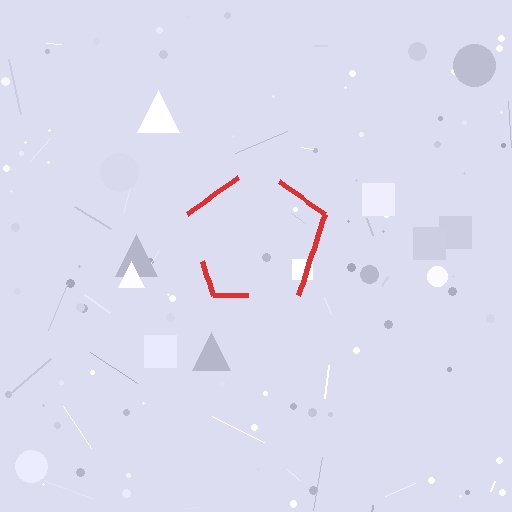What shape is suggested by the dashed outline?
The dashed outline suggests a pentagon.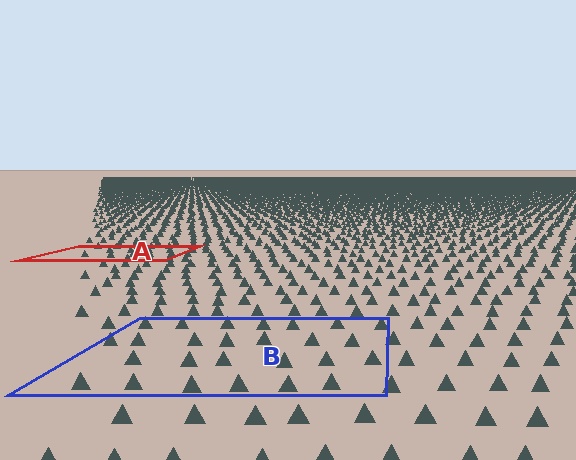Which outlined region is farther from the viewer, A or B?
Region A is farther from the viewer — the texture elements inside it appear smaller and more densely packed.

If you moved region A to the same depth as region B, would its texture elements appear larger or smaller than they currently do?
They would appear larger. At a closer depth, the same texture elements are projected at a bigger on-screen size.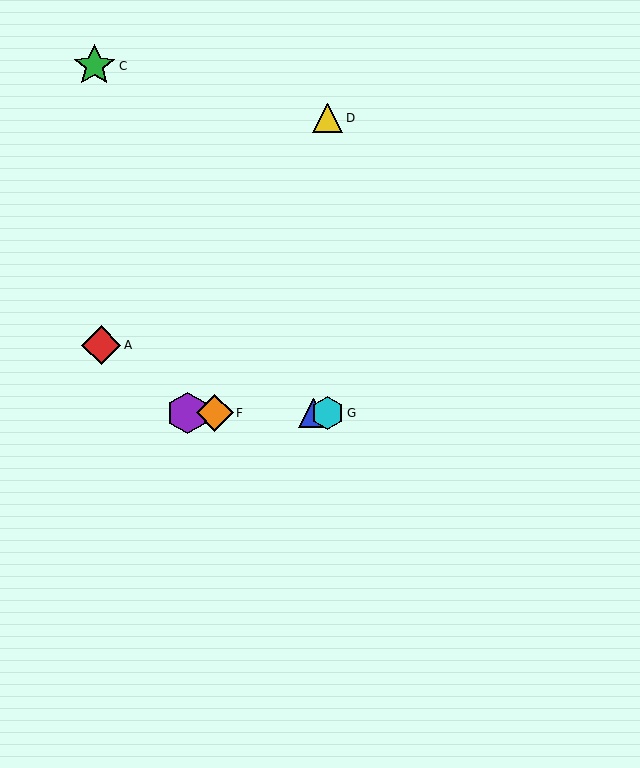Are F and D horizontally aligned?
No, F is at y≈413 and D is at y≈118.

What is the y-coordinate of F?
Object F is at y≈413.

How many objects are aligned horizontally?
4 objects (B, E, F, G) are aligned horizontally.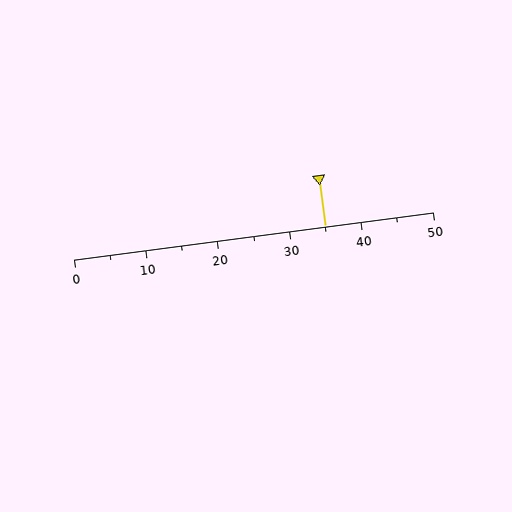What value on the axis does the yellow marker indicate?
The marker indicates approximately 35.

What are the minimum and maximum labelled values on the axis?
The axis runs from 0 to 50.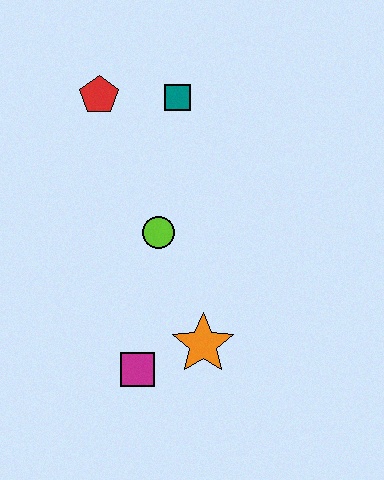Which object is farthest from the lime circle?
The red pentagon is farthest from the lime circle.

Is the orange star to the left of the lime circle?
No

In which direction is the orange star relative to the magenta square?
The orange star is to the right of the magenta square.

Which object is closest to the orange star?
The magenta square is closest to the orange star.